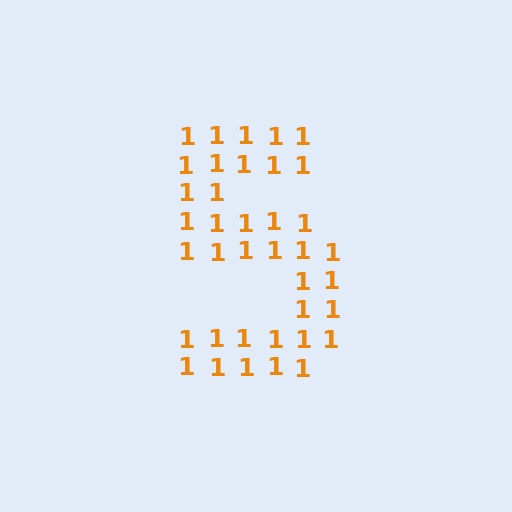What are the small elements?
The small elements are digit 1's.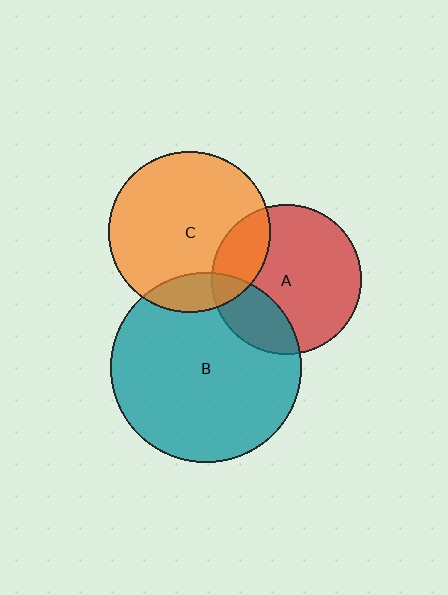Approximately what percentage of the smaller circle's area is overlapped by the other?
Approximately 25%.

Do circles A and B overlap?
Yes.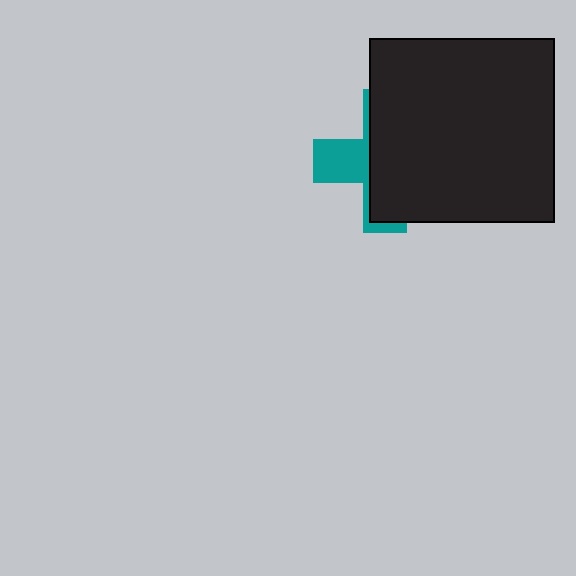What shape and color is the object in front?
The object in front is a black rectangle.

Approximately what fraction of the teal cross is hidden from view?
Roughly 68% of the teal cross is hidden behind the black rectangle.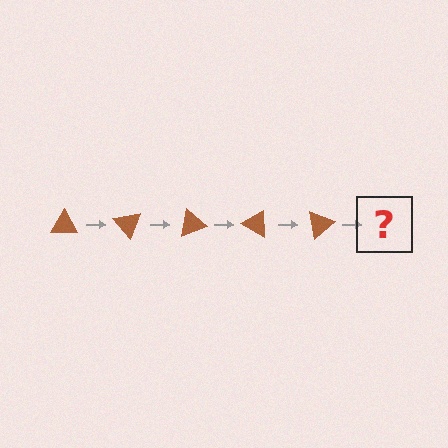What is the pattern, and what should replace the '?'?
The pattern is that the triangle rotates 50 degrees each step. The '?' should be a brown triangle rotated 250 degrees.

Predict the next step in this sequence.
The next step is a brown triangle rotated 250 degrees.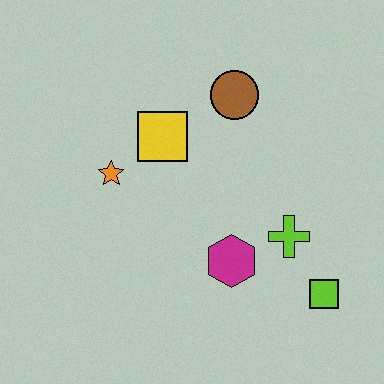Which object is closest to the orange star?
The yellow square is closest to the orange star.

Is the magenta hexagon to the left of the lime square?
Yes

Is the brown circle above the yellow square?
Yes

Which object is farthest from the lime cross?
The orange star is farthest from the lime cross.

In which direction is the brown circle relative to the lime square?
The brown circle is above the lime square.